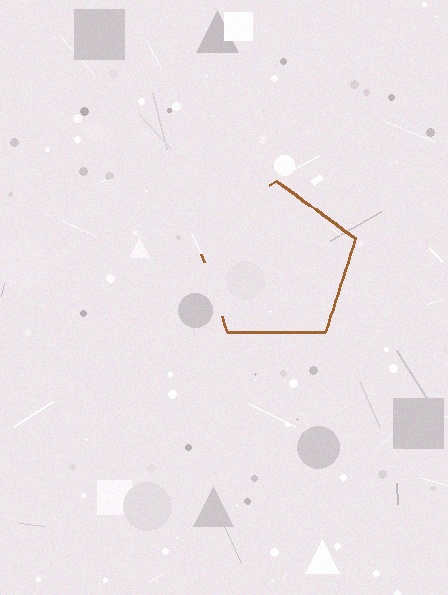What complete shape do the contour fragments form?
The contour fragments form a pentagon.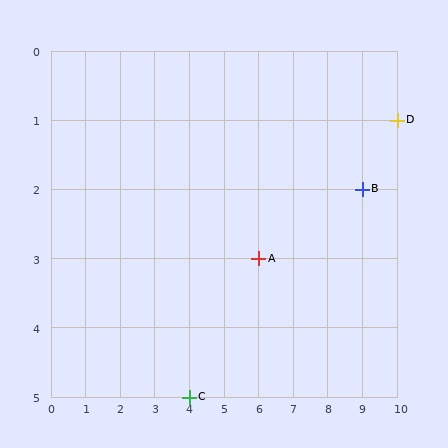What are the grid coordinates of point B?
Point B is at grid coordinates (9, 2).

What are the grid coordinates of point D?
Point D is at grid coordinates (10, 1).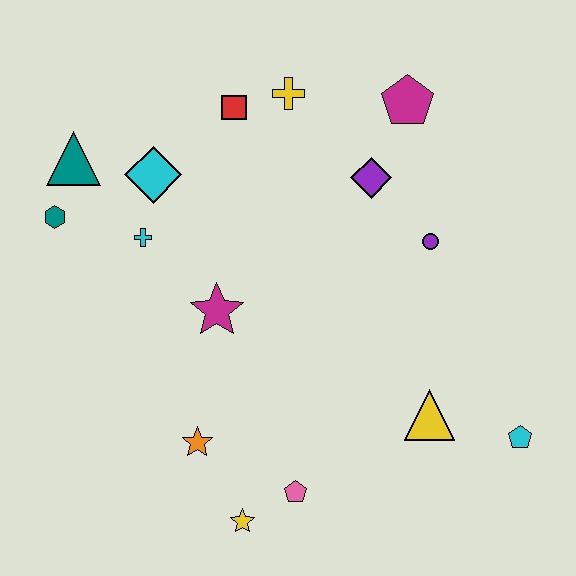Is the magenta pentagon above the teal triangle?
Yes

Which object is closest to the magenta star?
The cyan cross is closest to the magenta star.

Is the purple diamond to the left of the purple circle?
Yes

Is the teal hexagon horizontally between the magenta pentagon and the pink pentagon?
No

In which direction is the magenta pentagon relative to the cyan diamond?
The magenta pentagon is to the right of the cyan diamond.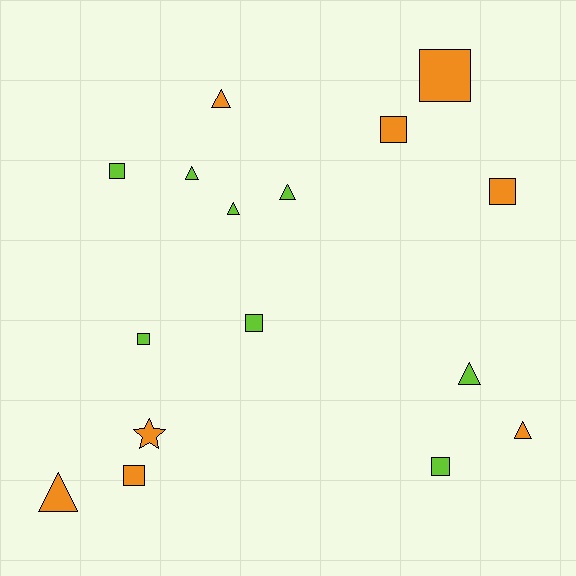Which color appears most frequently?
Lime, with 8 objects.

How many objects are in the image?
There are 16 objects.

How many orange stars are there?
There is 1 orange star.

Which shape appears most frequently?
Square, with 8 objects.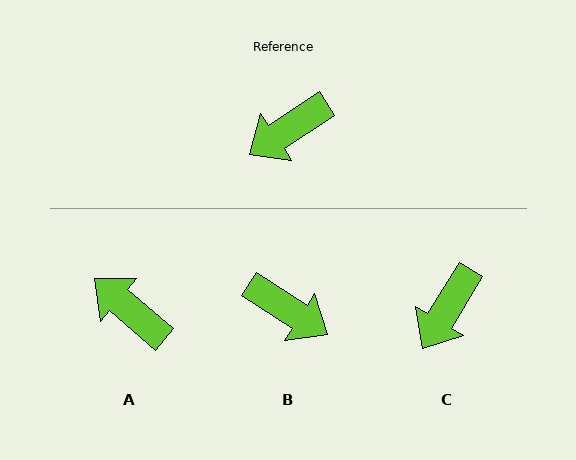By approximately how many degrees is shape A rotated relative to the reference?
Approximately 74 degrees clockwise.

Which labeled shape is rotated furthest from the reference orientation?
B, about 114 degrees away.